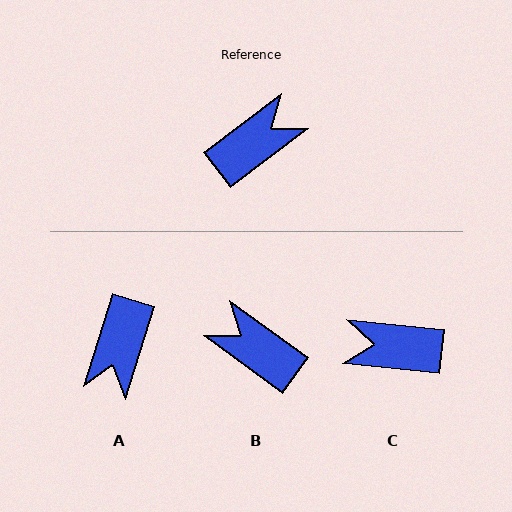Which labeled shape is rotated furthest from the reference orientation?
A, about 144 degrees away.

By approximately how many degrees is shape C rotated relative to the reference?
Approximately 137 degrees counter-clockwise.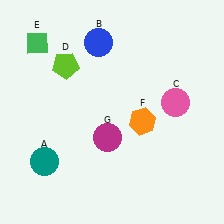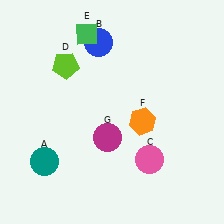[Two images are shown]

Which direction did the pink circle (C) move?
The pink circle (C) moved down.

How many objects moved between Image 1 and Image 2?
2 objects moved between the two images.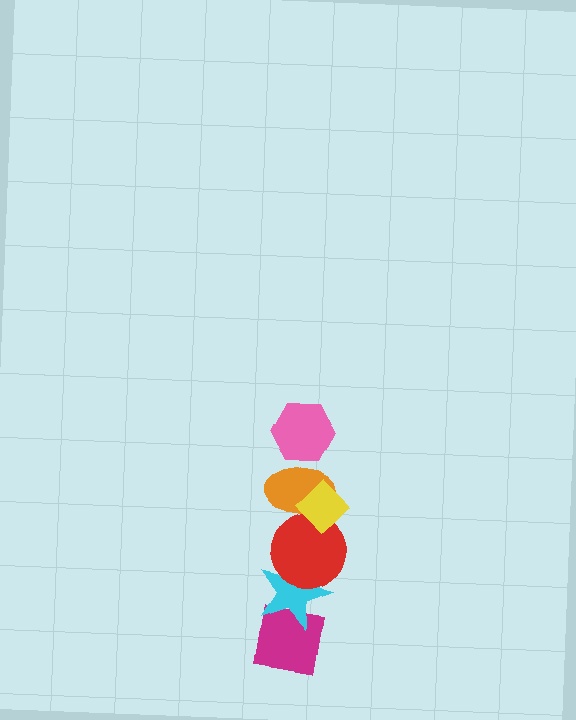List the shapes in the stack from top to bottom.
From top to bottom: the pink hexagon, the yellow diamond, the orange ellipse, the red circle, the cyan star, the magenta square.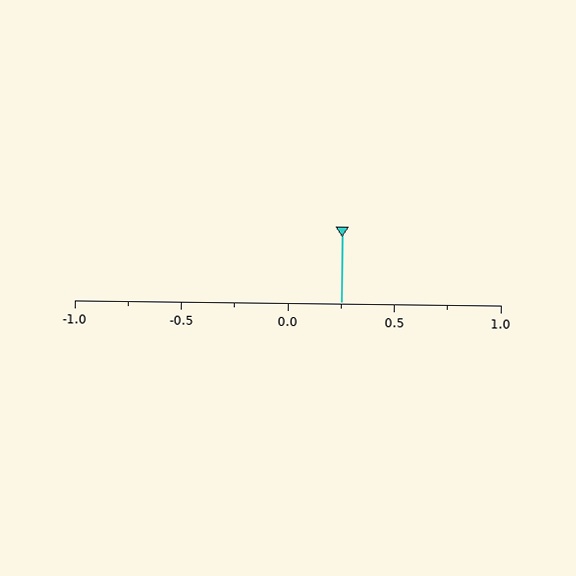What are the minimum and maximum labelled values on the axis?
The axis runs from -1.0 to 1.0.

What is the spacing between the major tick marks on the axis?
The major ticks are spaced 0.5 apart.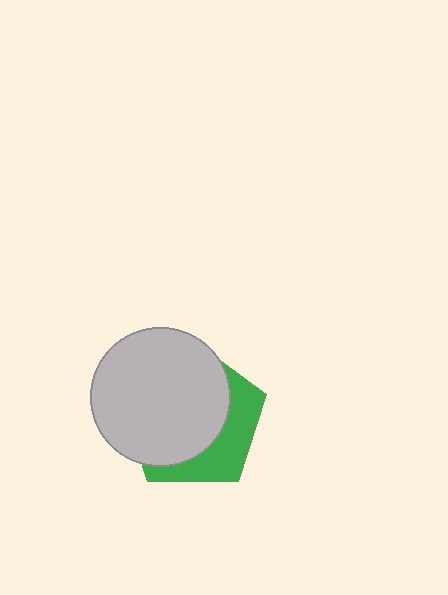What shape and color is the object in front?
The object in front is a light gray circle.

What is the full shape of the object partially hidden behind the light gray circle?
The partially hidden object is a green pentagon.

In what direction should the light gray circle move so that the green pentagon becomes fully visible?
The light gray circle should move toward the upper-left. That is the shortest direction to clear the overlap and leave the green pentagon fully visible.